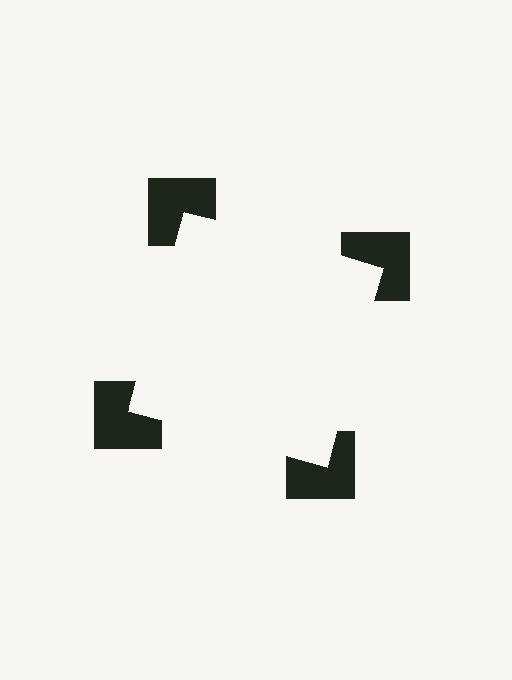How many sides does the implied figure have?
4 sides.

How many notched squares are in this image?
There are 4 — one at each vertex of the illusory square.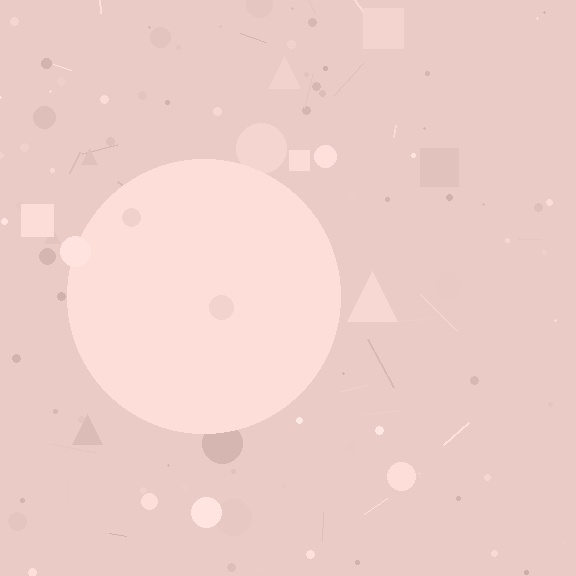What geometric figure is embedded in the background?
A circle is embedded in the background.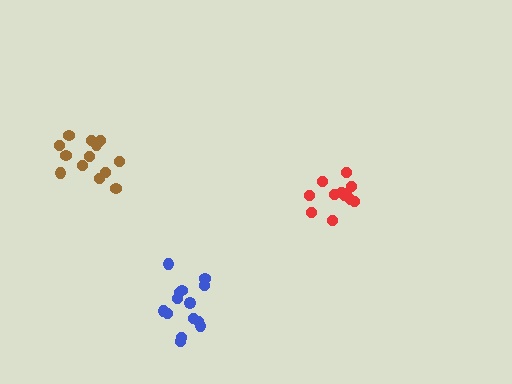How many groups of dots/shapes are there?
There are 3 groups.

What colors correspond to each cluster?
The clusters are colored: red, blue, brown.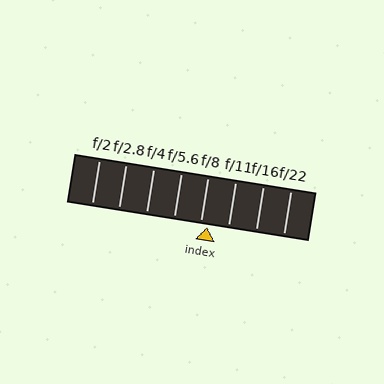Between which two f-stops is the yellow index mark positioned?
The index mark is between f/8 and f/11.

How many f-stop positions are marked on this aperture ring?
There are 8 f-stop positions marked.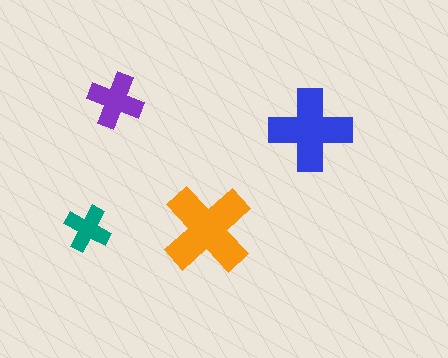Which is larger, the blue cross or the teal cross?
The blue one.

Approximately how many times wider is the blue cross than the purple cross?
About 1.5 times wider.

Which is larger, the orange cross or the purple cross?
The orange one.